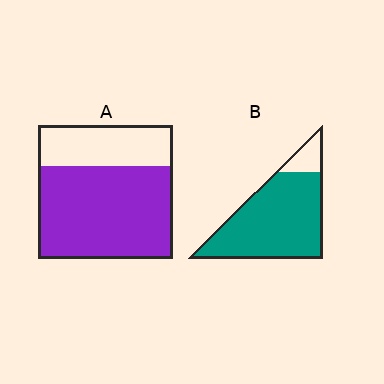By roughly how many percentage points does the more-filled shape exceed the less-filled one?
By roughly 20 percentage points (B over A).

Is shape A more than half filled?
Yes.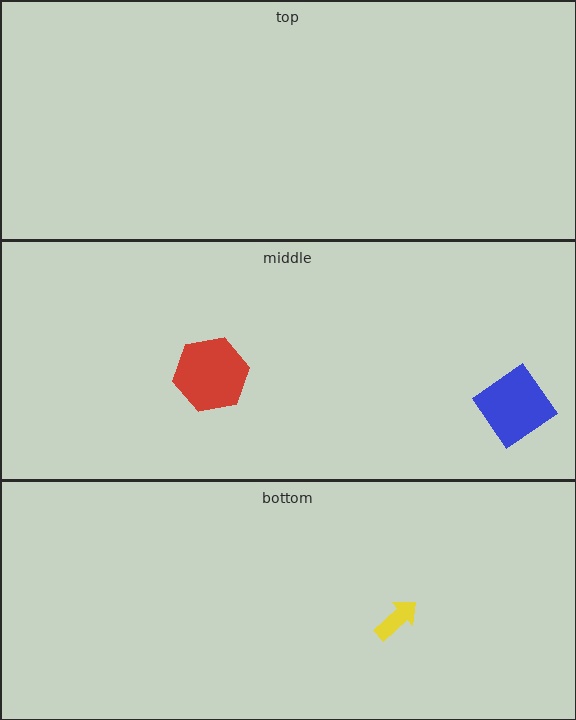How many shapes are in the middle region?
2.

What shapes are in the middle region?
The red hexagon, the blue diamond.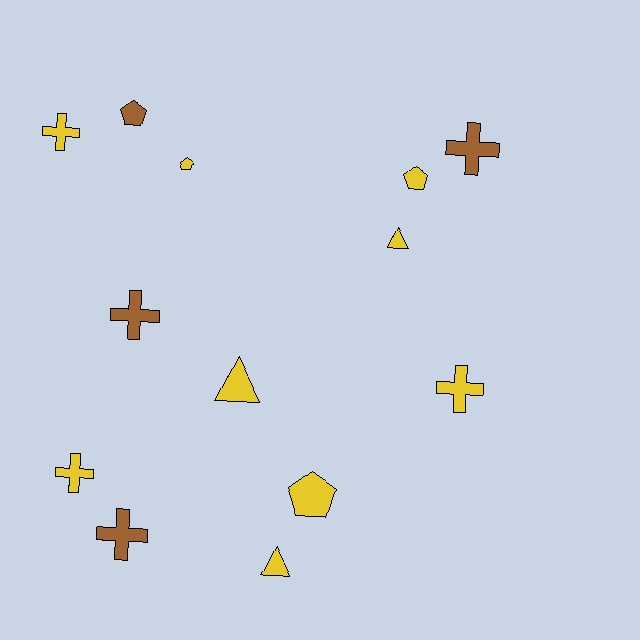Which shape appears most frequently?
Cross, with 6 objects.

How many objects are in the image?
There are 13 objects.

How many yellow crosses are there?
There are 3 yellow crosses.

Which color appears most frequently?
Yellow, with 9 objects.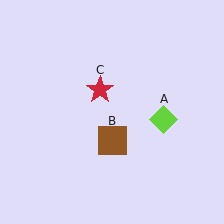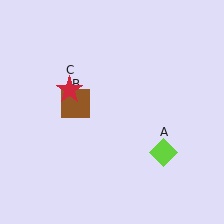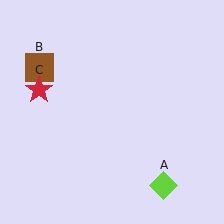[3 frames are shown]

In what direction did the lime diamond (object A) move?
The lime diamond (object A) moved down.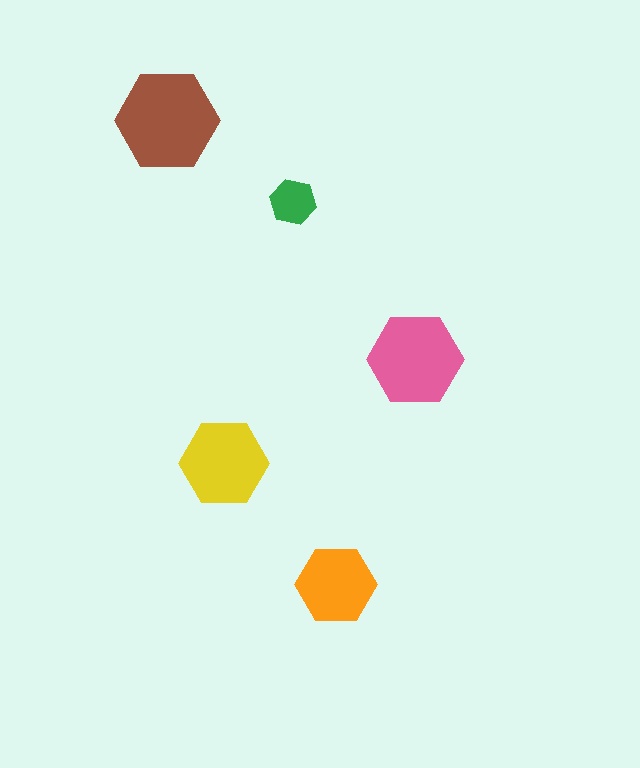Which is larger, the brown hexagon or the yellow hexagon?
The brown one.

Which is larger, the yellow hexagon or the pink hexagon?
The pink one.